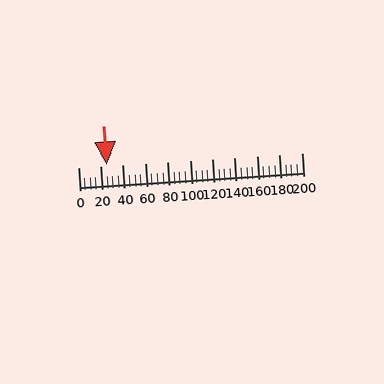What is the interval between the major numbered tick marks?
The major tick marks are spaced 20 units apart.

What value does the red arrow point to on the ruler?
The red arrow points to approximately 25.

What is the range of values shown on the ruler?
The ruler shows values from 0 to 200.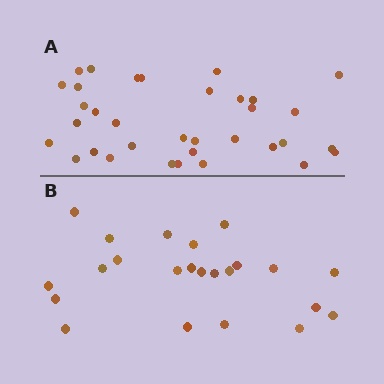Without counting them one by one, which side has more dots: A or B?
Region A (the top region) has more dots.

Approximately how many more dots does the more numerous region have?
Region A has roughly 12 or so more dots than region B.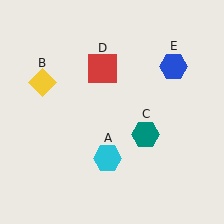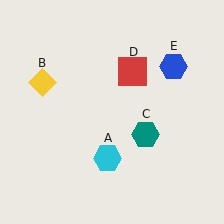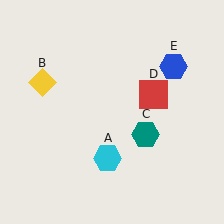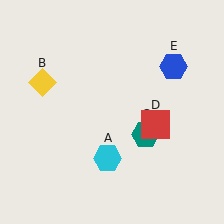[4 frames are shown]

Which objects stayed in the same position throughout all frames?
Cyan hexagon (object A) and yellow diamond (object B) and teal hexagon (object C) and blue hexagon (object E) remained stationary.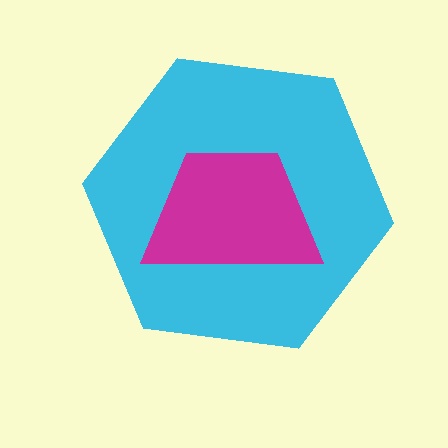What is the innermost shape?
The magenta trapezoid.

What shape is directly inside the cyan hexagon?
The magenta trapezoid.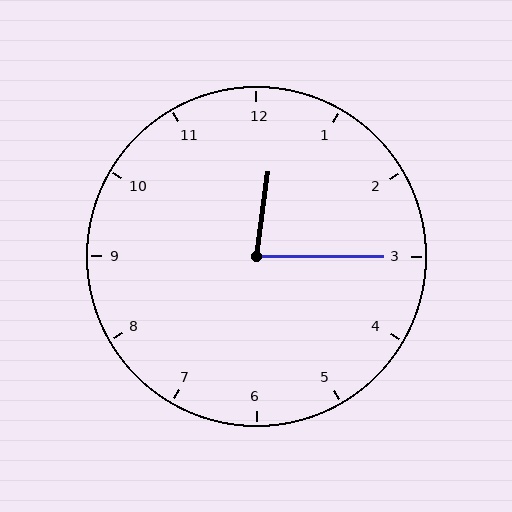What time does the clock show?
12:15.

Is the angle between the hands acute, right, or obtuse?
It is acute.